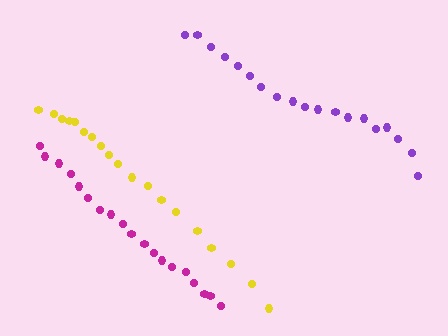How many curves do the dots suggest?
There are 3 distinct paths.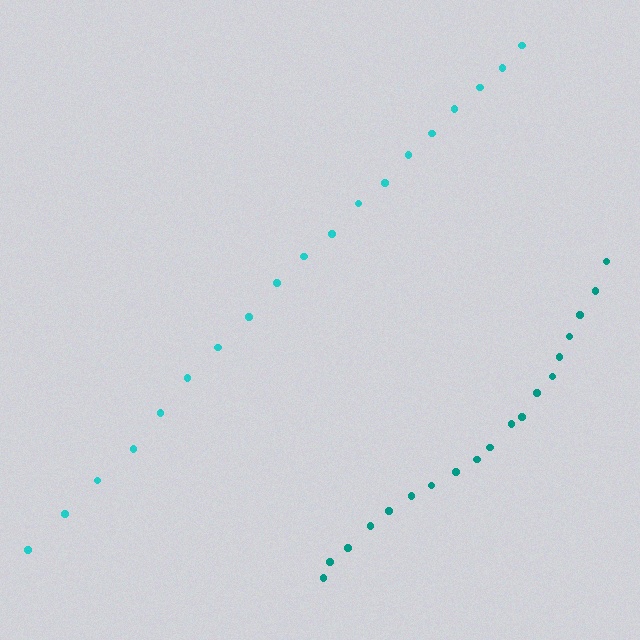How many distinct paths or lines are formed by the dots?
There are 2 distinct paths.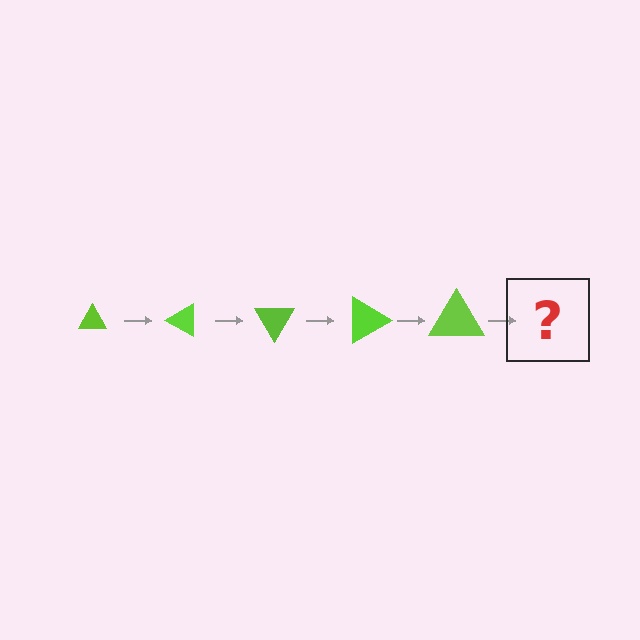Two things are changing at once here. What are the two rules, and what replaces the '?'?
The two rules are that the triangle grows larger each step and it rotates 30 degrees each step. The '?' should be a triangle, larger than the previous one and rotated 150 degrees from the start.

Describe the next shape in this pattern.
It should be a triangle, larger than the previous one and rotated 150 degrees from the start.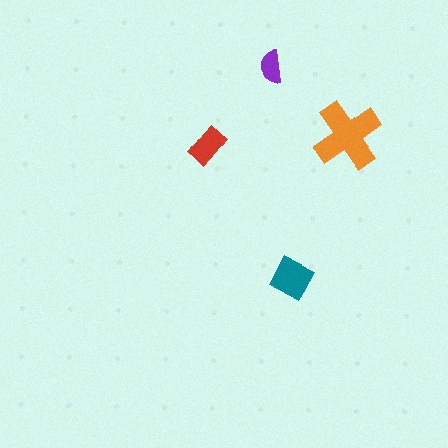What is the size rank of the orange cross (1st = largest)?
1st.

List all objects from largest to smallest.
The orange cross, the teal diamond, the red rectangle, the purple semicircle.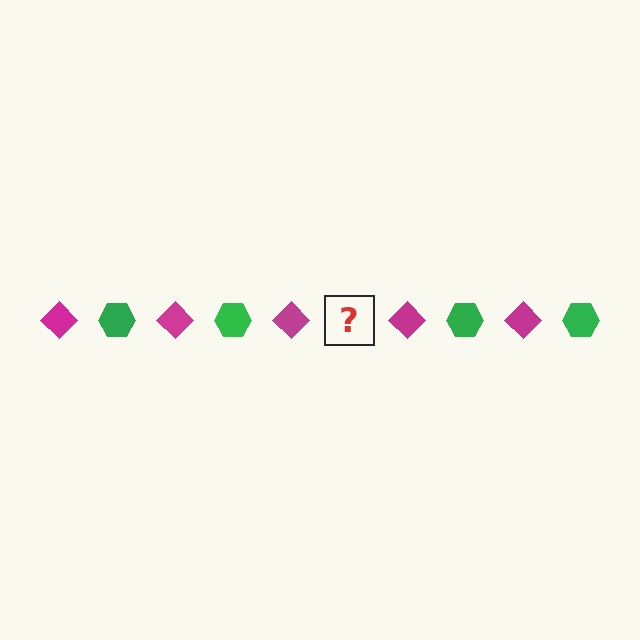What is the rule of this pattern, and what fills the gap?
The rule is that the pattern alternates between magenta diamond and green hexagon. The gap should be filled with a green hexagon.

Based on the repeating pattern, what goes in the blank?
The blank should be a green hexagon.